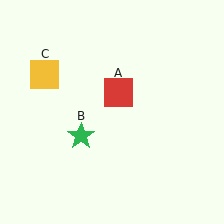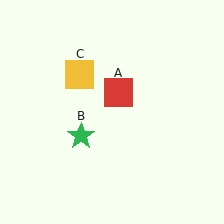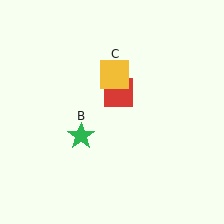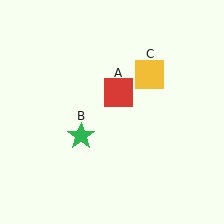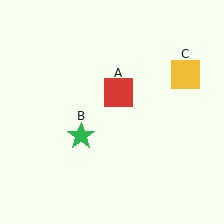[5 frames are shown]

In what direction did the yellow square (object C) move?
The yellow square (object C) moved right.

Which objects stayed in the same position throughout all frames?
Red square (object A) and green star (object B) remained stationary.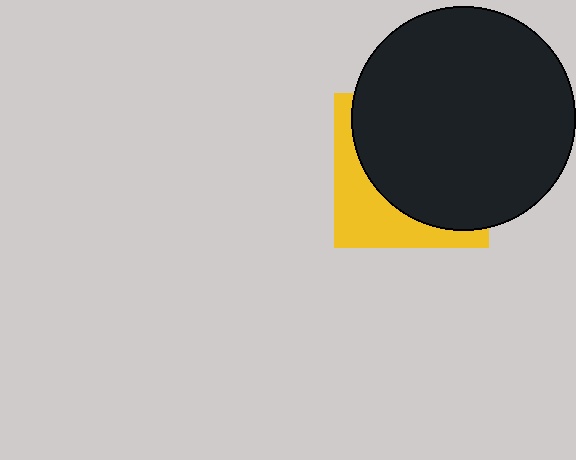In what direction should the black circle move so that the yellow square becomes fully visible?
The black circle should move toward the upper-right. That is the shortest direction to clear the overlap and leave the yellow square fully visible.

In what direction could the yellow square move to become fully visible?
The yellow square could move toward the lower-left. That would shift it out from behind the black circle entirely.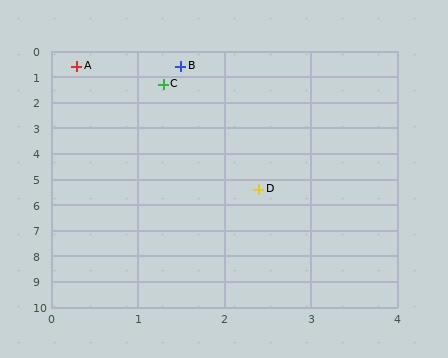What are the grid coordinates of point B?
Point B is at approximately (1.5, 0.6).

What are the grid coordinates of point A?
Point A is at approximately (0.3, 0.6).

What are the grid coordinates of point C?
Point C is at approximately (1.3, 1.3).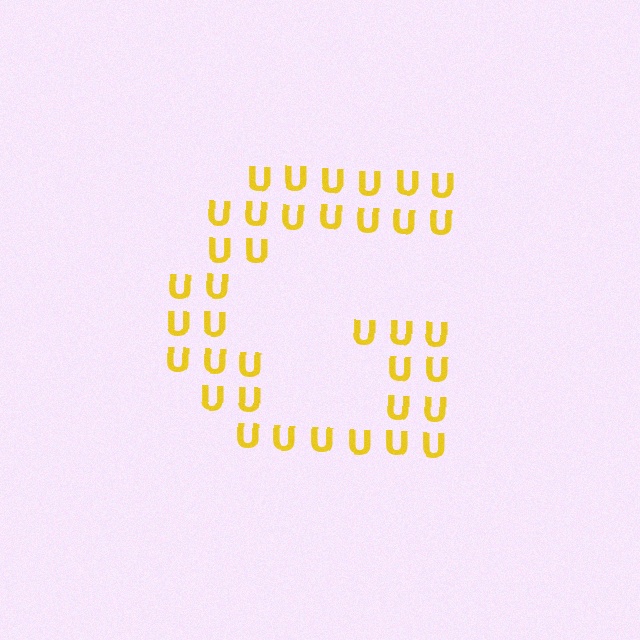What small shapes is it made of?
It is made of small letter U's.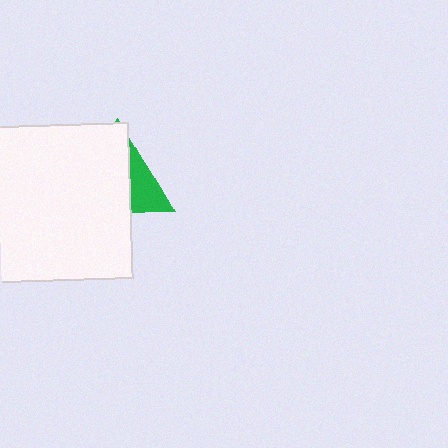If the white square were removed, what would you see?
You would see the complete green triangle.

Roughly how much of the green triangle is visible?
A small part of it is visible (roughly 33%).